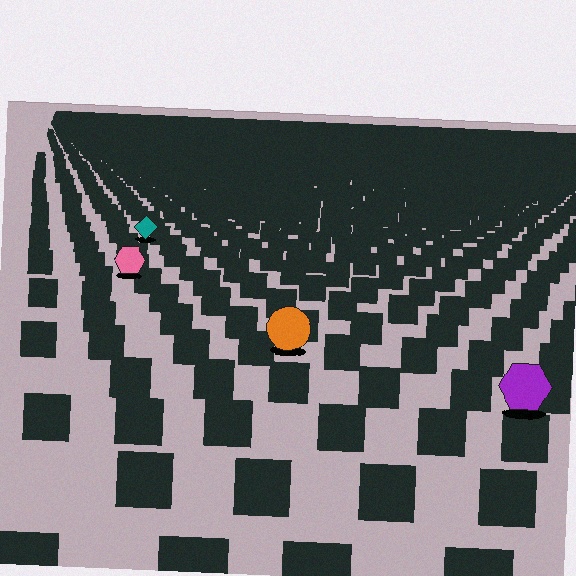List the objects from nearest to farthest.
From nearest to farthest: the purple hexagon, the orange circle, the pink hexagon, the teal diamond.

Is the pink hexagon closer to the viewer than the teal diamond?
Yes. The pink hexagon is closer — you can tell from the texture gradient: the ground texture is coarser near it.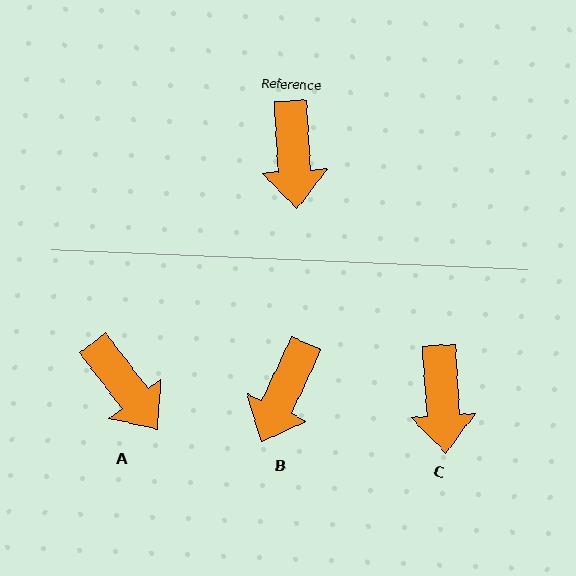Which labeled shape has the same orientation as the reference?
C.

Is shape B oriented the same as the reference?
No, it is off by about 29 degrees.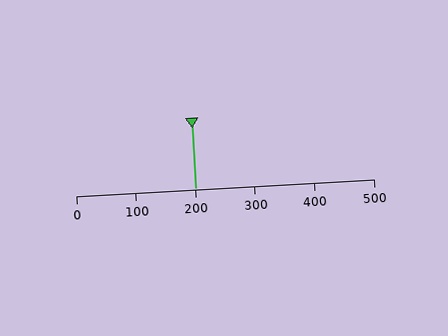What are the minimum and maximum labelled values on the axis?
The axis runs from 0 to 500.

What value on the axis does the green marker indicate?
The marker indicates approximately 200.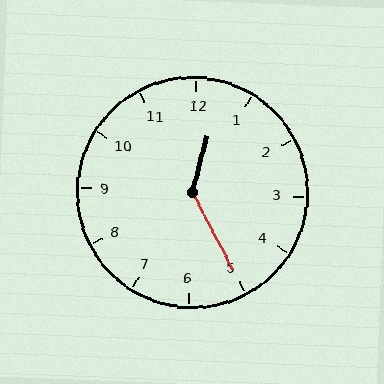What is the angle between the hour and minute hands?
Approximately 138 degrees.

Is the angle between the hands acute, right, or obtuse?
It is obtuse.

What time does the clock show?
12:25.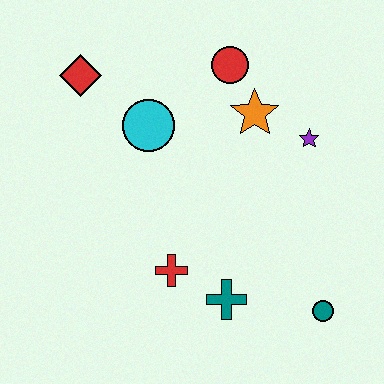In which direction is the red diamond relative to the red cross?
The red diamond is above the red cross.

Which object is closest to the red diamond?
The cyan circle is closest to the red diamond.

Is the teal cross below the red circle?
Yes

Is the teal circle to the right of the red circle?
Yes